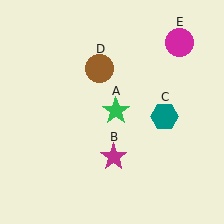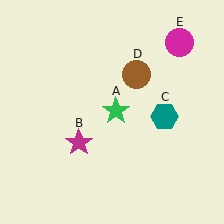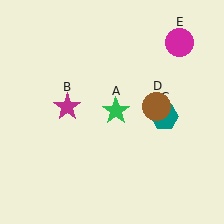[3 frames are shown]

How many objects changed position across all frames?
2 objects changed position: magenta star (object B), brown circle (object D).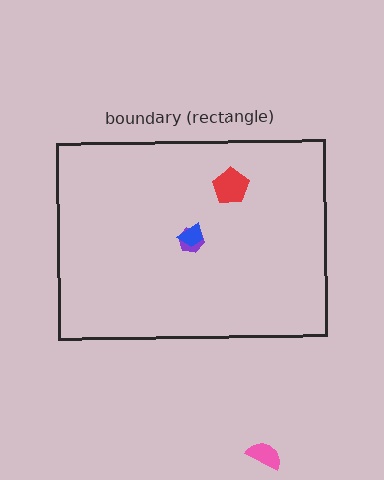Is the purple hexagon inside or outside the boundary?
Inside.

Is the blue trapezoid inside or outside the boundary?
Inside.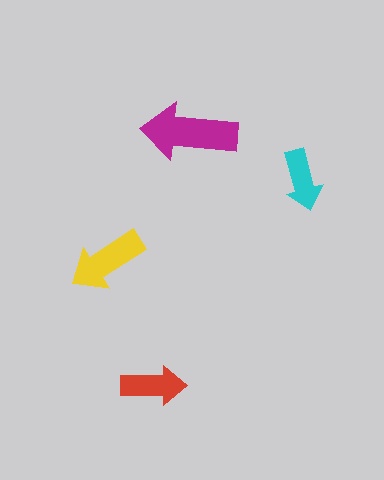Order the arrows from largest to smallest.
the magenta one, the yellow one, the red one, the cyan one.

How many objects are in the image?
There are 4 objects in the image.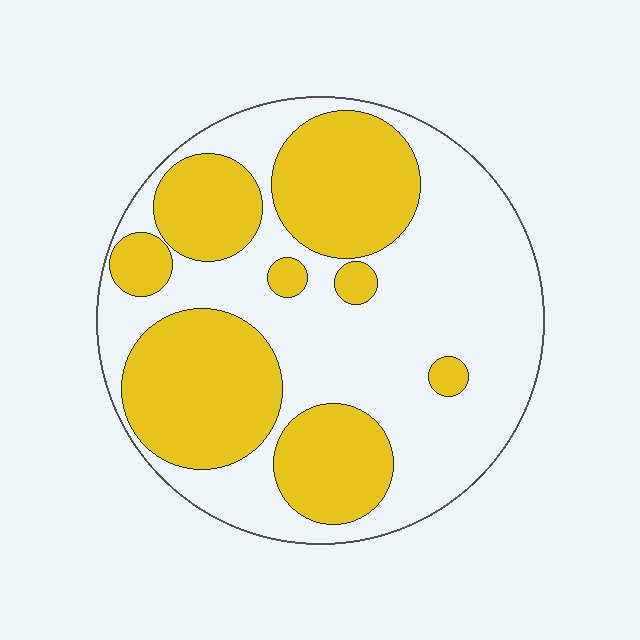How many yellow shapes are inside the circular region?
8.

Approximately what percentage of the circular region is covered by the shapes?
Approximately 40%.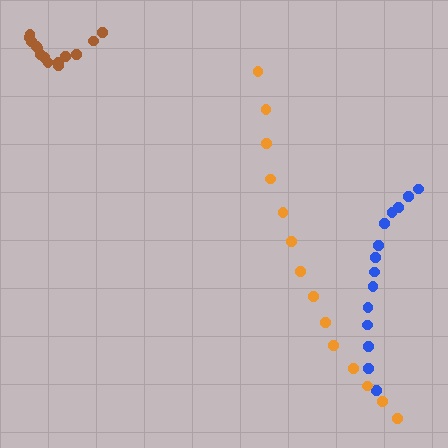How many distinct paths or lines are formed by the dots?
There are 3 distinct paths.